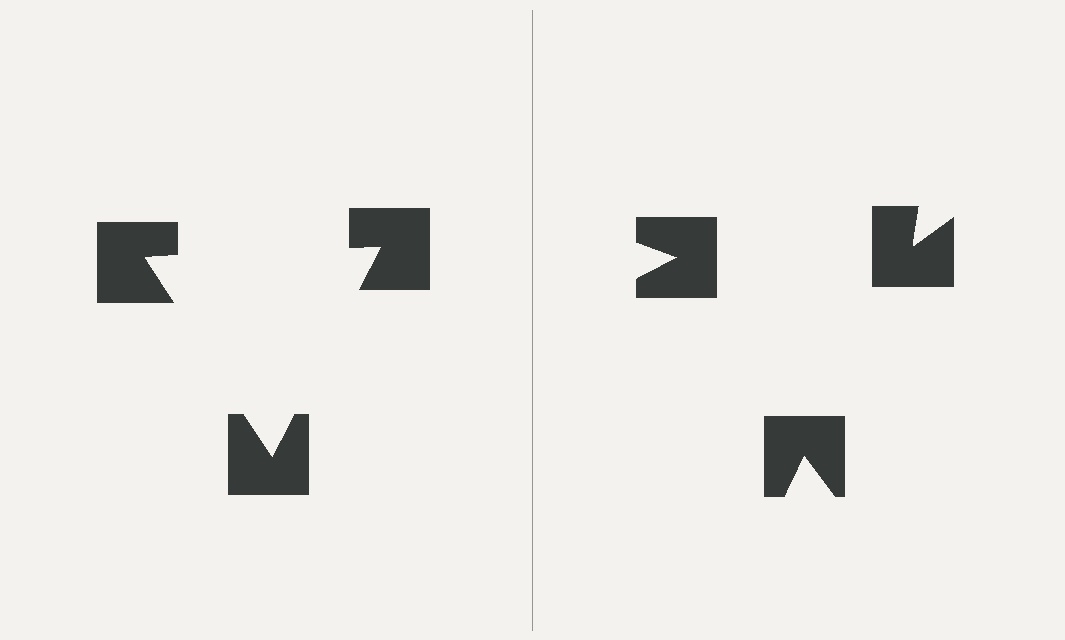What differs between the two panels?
The notched squares are positioned identically on both sides; only the wedge orientations differ. On the left they align to a triangle; on the right they are misaligned.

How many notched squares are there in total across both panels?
6 — 3 on each side.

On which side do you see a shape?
An illusory triangle appears on the left side. On the right side the wedge cuts are rotated, so no coherent shape forms.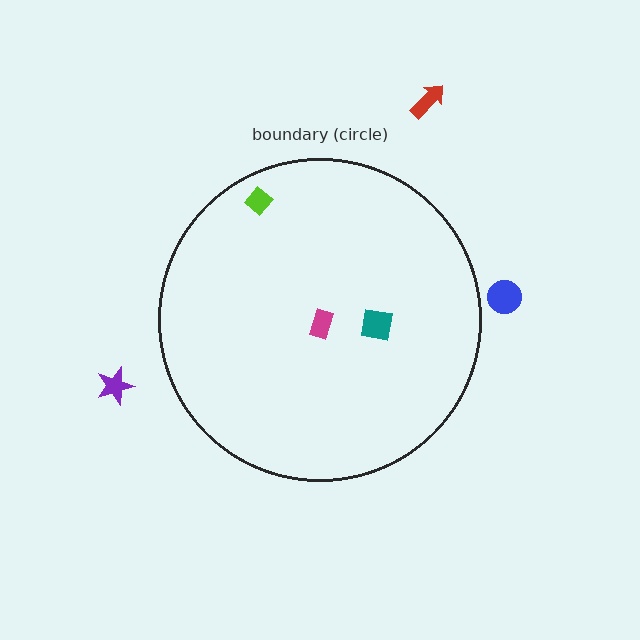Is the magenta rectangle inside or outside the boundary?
Inside.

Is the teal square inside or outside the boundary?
Inside.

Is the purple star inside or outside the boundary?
Outside.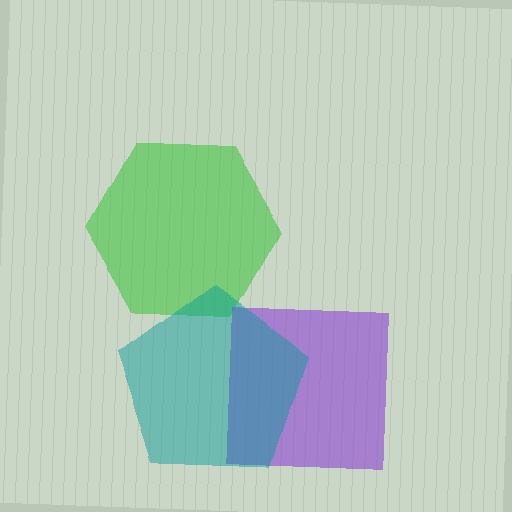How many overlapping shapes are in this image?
There are 3 overlapping shapes in the image.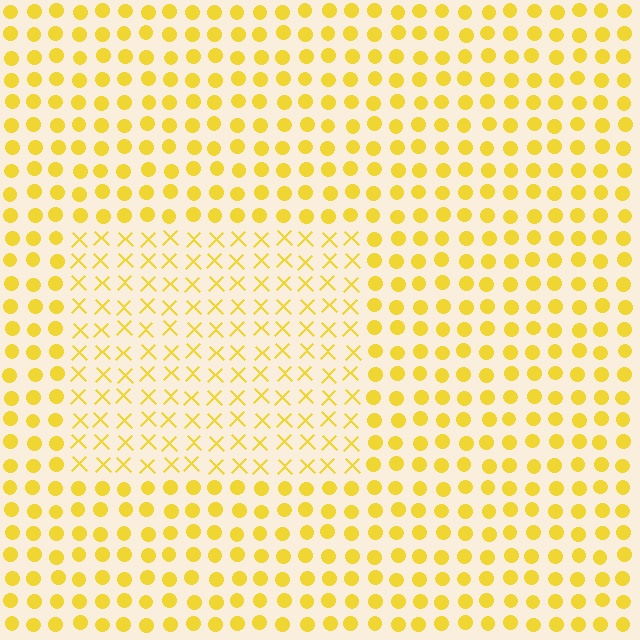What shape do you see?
I see a rectangle.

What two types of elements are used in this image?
The image uses X marks inside the rectangle region and circles outside it.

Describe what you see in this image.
The image is filled with small yellow elements arranged in a uniform grid. A rectangle-shaped region contains X marks, while the surrounding area contains circles. The boundary is defined purely by the change in element shape.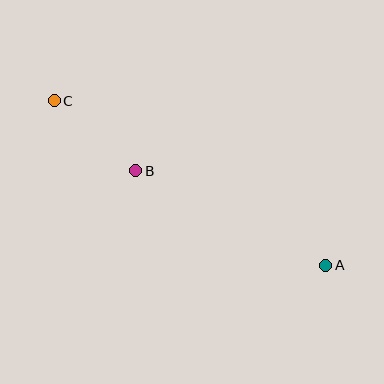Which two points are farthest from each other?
Points A and C are farthest from each other.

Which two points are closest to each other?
Points B and C are closest to each other.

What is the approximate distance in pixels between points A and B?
The distance between A and B is approximately 213 pixels.